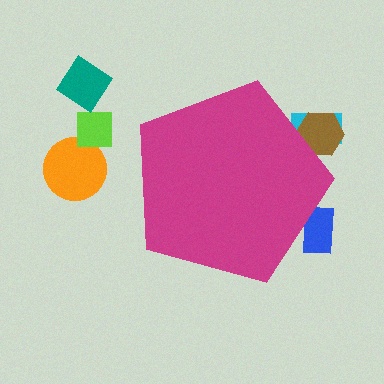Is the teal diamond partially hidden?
No, the teal diamond is fully visible.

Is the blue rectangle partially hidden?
Yes, the blue rectangle is partially hidden behind the magenta pentagon.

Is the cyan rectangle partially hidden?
Yes, the cyan rectangle is partially hidden behind the magenta pentagon.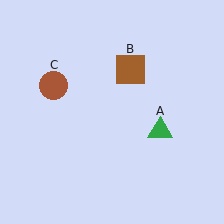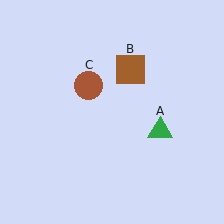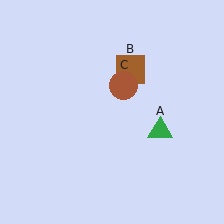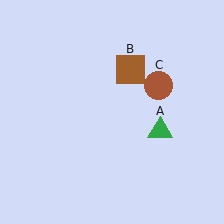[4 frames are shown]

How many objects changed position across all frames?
1 object changed position: brown circle (object C).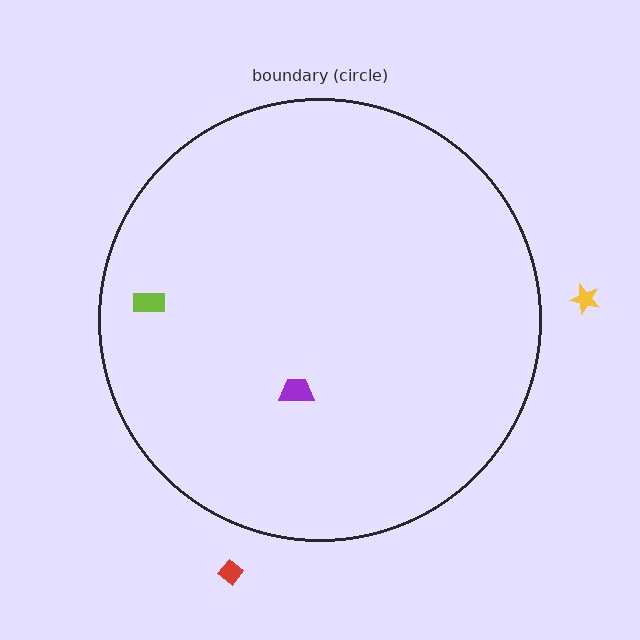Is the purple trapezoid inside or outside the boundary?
Inside.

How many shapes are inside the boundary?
2 inside, 2 outside.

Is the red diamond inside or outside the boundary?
Outside.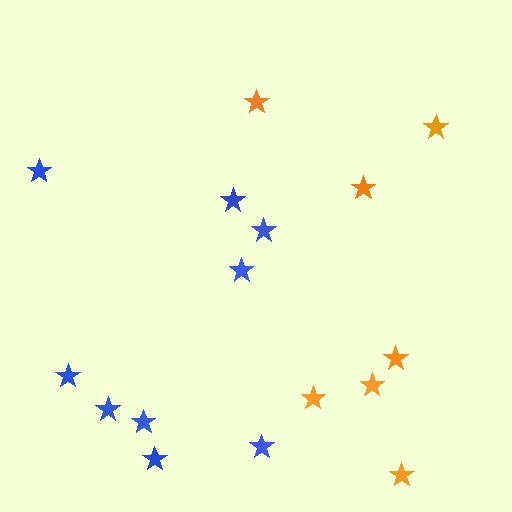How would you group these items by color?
There are 2 groups: one group of orange stars (7) and one group of blue stars (9).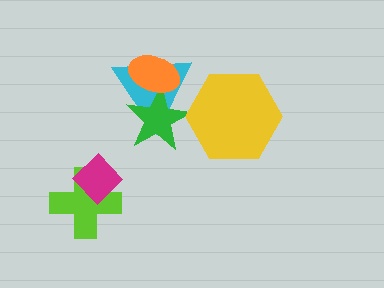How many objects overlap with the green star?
2 objects overlap with the green star.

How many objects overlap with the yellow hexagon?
0 objects overlap with the yellow hexagon.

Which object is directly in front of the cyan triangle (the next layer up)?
The green star is directly in front of the cyan triangle.